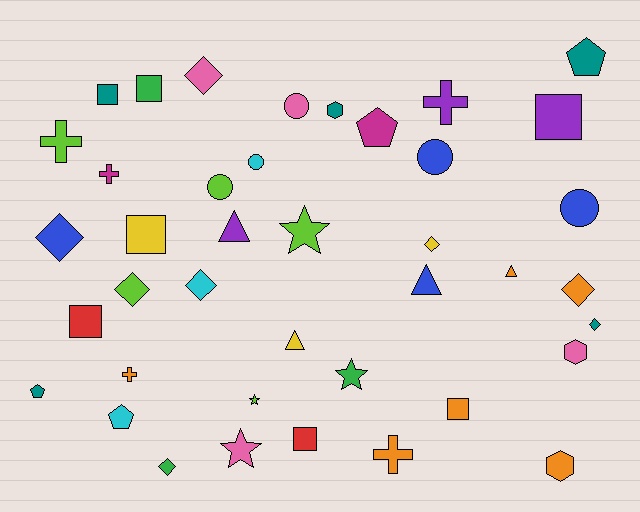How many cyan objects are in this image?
There are 3 cyan objects.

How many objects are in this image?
There are 40 objects.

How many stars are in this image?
There are 4 stars.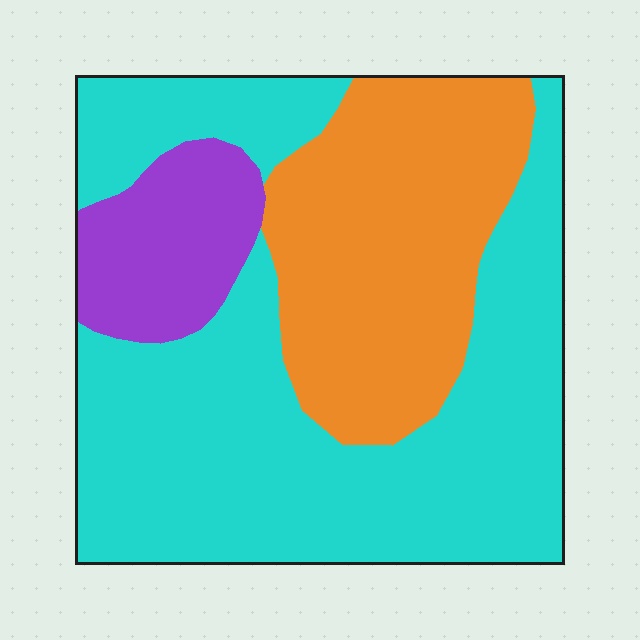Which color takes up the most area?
Cyan, at roughly 60%.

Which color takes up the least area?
Purple, at roughly 10%.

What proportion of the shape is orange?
Orange covers about 30% of the shape.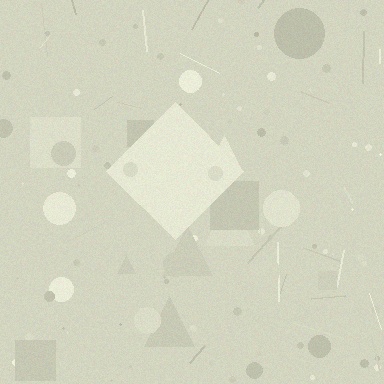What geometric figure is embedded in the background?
A diamond is embedded in the background.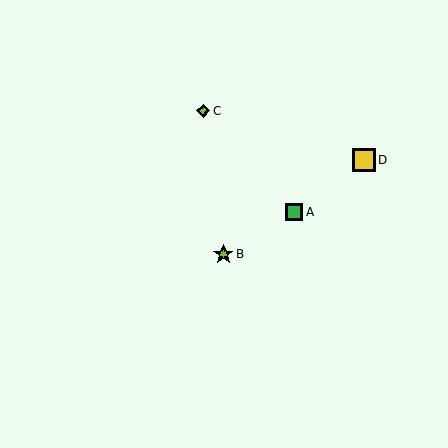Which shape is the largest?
The yellow square (labeled D) is the largest.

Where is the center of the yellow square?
The center of the yellow square is at (364, 160).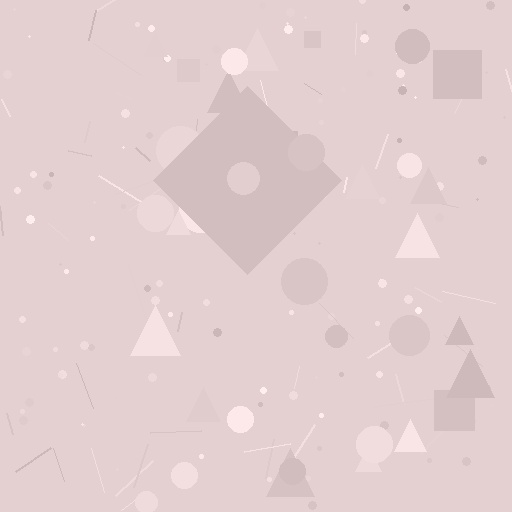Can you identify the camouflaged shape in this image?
The camouflaged shape is a diamond.